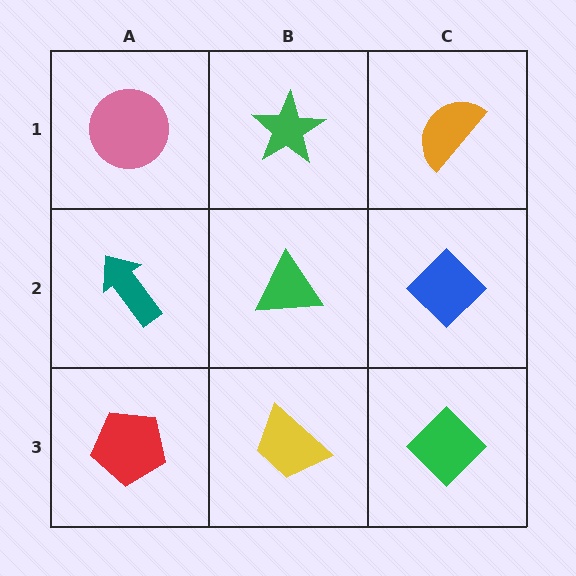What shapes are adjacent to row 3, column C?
A blue diamond (row 2, column C), a yellow trapezoid (row 3, column B).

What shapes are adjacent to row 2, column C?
An orange semicircle (row 1, column C), a green diamond (row 3, column C), a green triangle (row 2, column B).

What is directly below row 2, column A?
A red pentagon.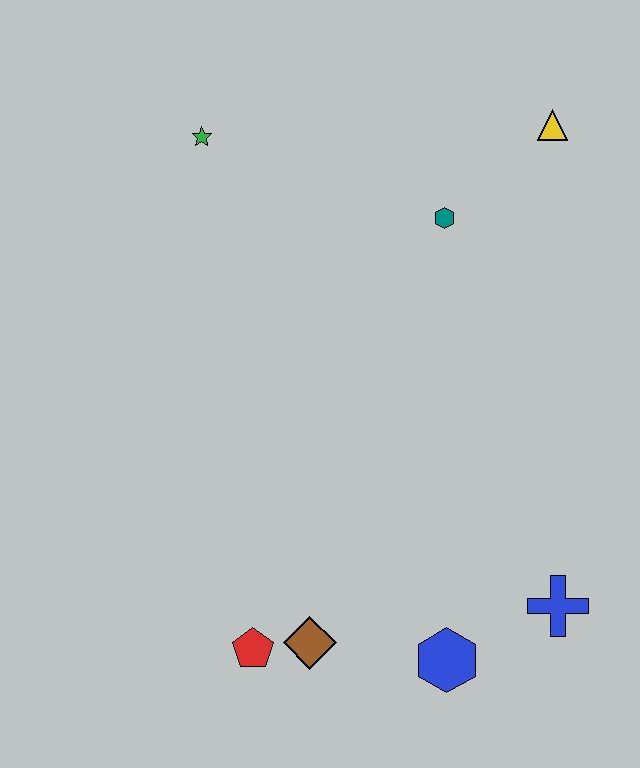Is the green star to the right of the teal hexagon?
No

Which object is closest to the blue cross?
The blue hexagon is closest to the blue cross.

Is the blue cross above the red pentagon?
Yes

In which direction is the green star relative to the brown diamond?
The green star is above the brown diamond.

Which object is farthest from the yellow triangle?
The red pentagon is farthest from the yellow triangle.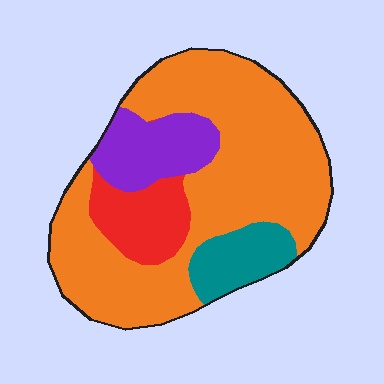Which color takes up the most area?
Orange, at roughly 65%.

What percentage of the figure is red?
Red takes up less than a quarter of the figure.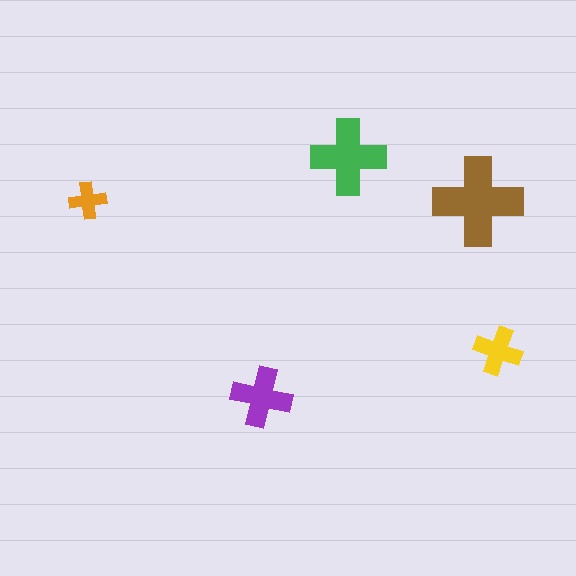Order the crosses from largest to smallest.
the brown one, the green one, the purple one, the yellow one, the orange one.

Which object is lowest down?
The purple cross is bottommost.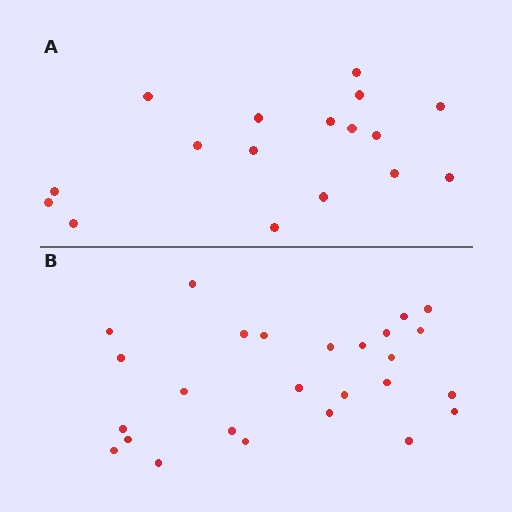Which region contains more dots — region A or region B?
Region B (the bottom region) has more dots.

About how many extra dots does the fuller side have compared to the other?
Region B has roughly 8 or so more dots than region A.